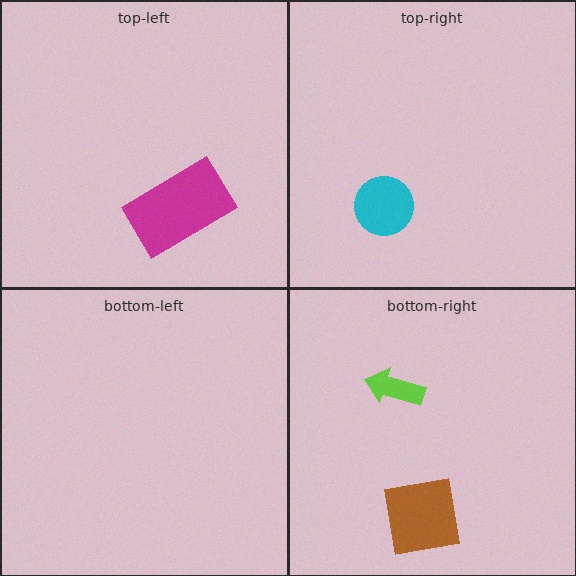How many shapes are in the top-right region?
1.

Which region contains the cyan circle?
The top-right region.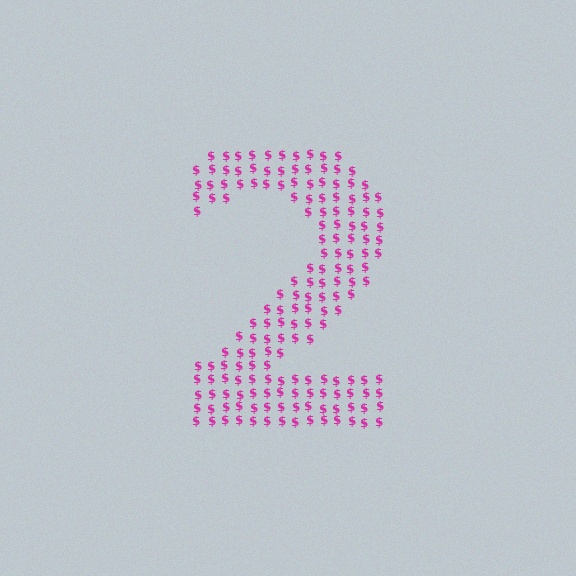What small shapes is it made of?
It is made of small dollar signs.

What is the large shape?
The large shape is the digit 2.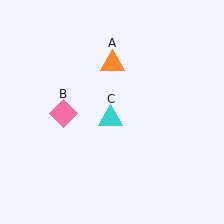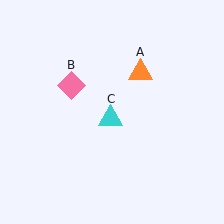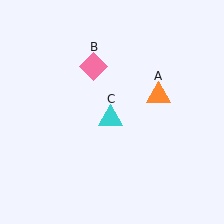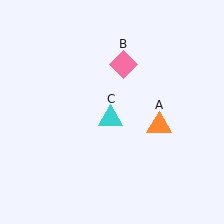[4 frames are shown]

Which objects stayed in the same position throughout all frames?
Cyan triangle (object C) remained stationary.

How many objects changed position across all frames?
2 objects changed position: orange triangle (object A), pink diamond (object B).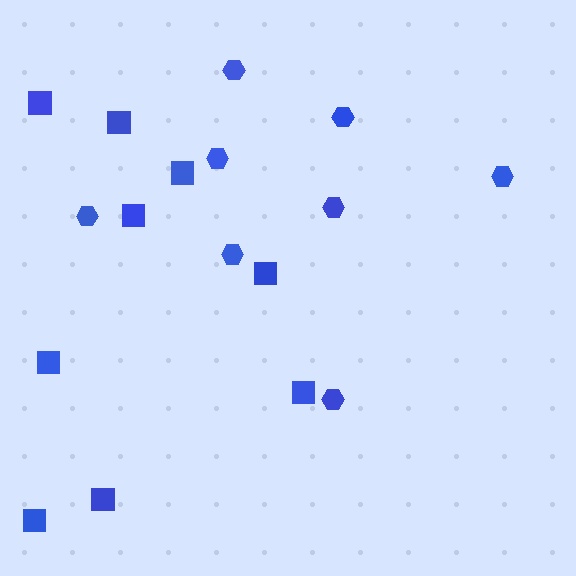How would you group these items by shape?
There are 2 groups: one group of hexagons (8) and one group of squares (9).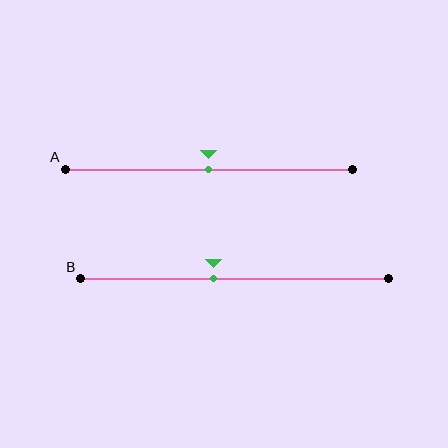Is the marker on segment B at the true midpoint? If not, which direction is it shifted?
No, the marker on segment B is shifted to the left by about 7% of the segment length.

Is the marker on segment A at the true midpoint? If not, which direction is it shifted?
Yes, the marker on segment A is at the true midpoint.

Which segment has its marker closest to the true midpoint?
Segment A has its marker closest to the true midpoint.